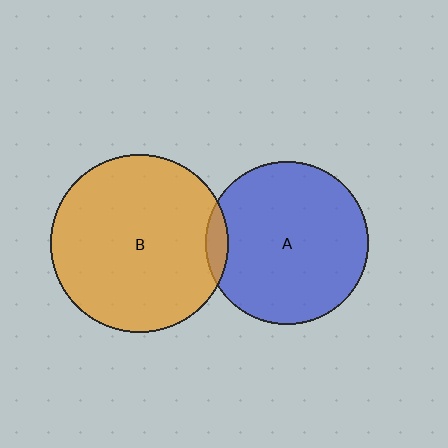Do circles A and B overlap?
Yes.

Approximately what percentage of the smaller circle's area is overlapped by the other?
Approximately 5%.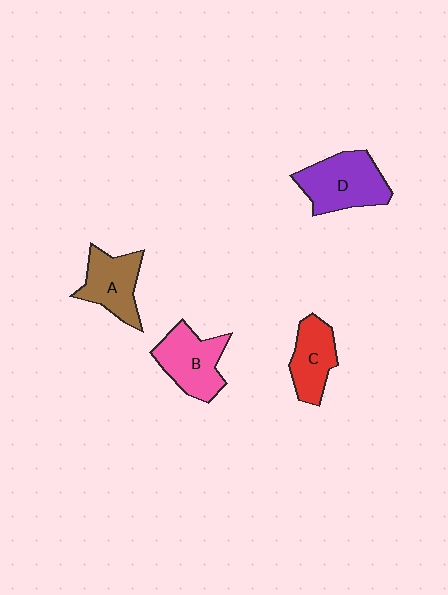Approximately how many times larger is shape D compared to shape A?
Approximately 1.3 times.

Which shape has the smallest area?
Shape C (red).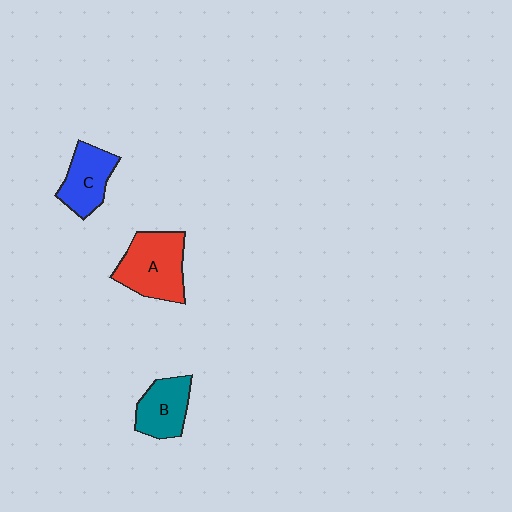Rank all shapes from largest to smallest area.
From largest to smallest: A (red), C (blue), B (teal).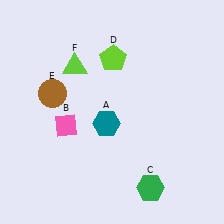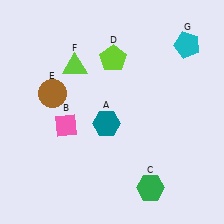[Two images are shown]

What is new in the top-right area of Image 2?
A cyan pentagon (G) was added in the top-right area of Image 2.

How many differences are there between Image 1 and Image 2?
There is 1 difference between the two images.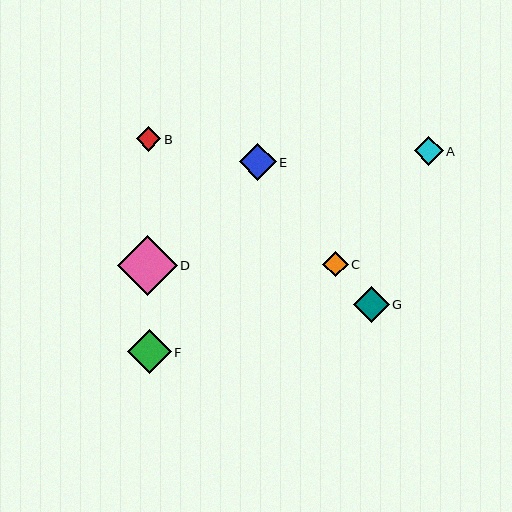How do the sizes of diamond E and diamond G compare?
Diamond E and diamond G are approximately the same size.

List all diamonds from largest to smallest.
From largest to smallest: D, F, E, G, A, C, B.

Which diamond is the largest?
Diamond D is the largest with a size of approximately 60 pixels.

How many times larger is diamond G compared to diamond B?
Diamond G is approximately 1.4 times the size of diamond B.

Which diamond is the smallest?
Diamond B is the smallest with a size of approximately 25 pixels.